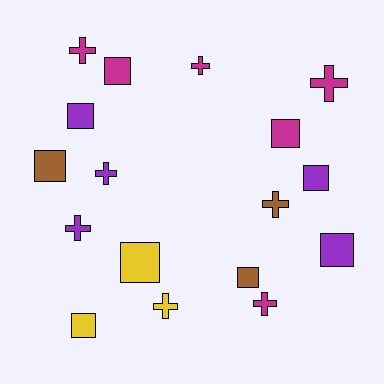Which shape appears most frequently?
Square, with 9 objects.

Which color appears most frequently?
Magenta, with 6 objects.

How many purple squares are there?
There are 3 purple squares.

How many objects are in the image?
There are 17 objects.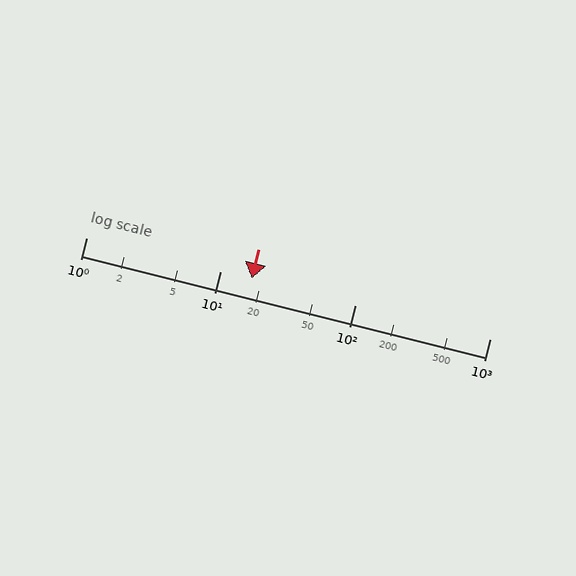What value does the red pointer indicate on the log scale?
The pointer indicates approximately 17.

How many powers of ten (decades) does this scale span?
The scale spans 3 decades, from 1 to 1000.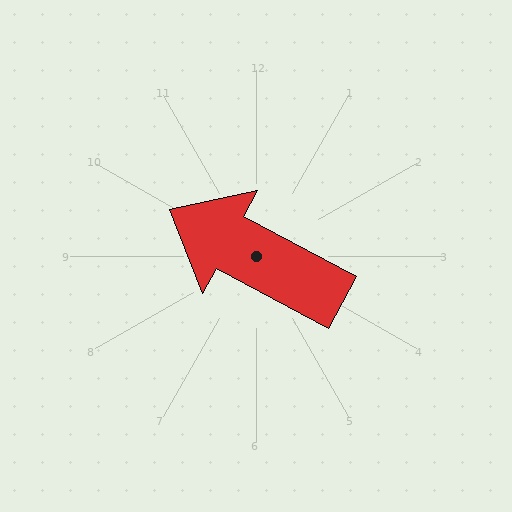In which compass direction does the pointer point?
Northwest.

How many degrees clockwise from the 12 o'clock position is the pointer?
Approximately 298 degrees.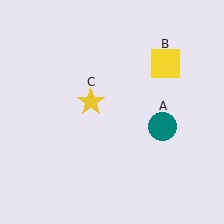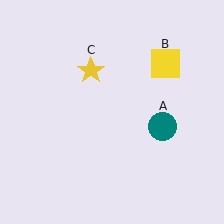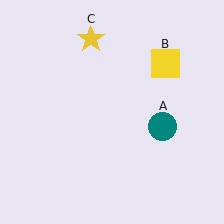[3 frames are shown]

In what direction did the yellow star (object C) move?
The yellow star (object C) moved up.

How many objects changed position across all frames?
1 object changed position: yellow star (object C).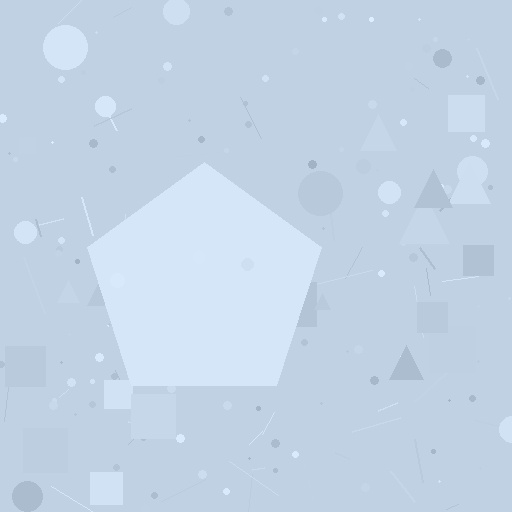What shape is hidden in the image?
A pentagon is hidden in the image.